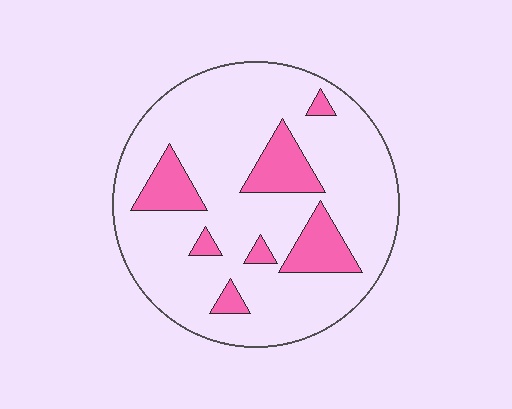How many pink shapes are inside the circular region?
7.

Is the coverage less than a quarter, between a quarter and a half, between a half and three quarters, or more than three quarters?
Less than a quarter.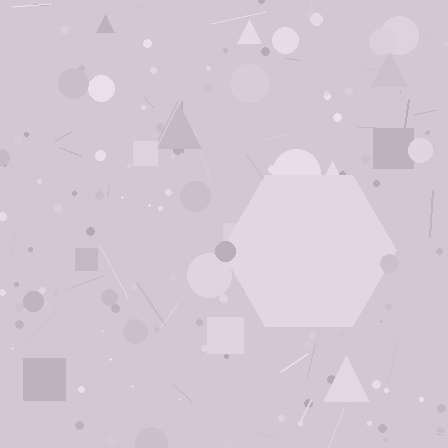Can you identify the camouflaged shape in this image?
The camouflaged shape is a hexagon.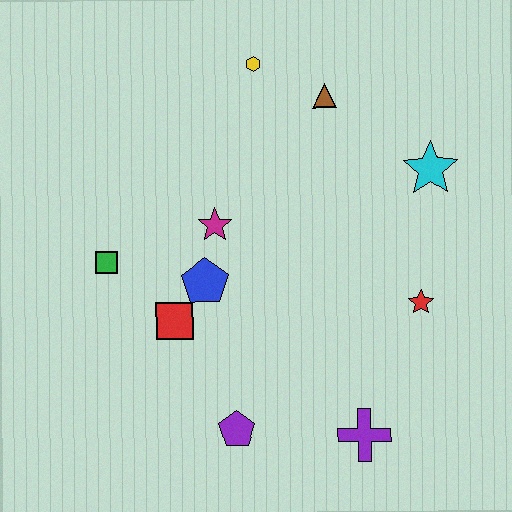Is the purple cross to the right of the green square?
Yes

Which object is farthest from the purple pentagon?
The yellow hexagon is farthest from the purple pentagon.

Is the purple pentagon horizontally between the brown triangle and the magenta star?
Yes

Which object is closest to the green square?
The red square is closest to the green square.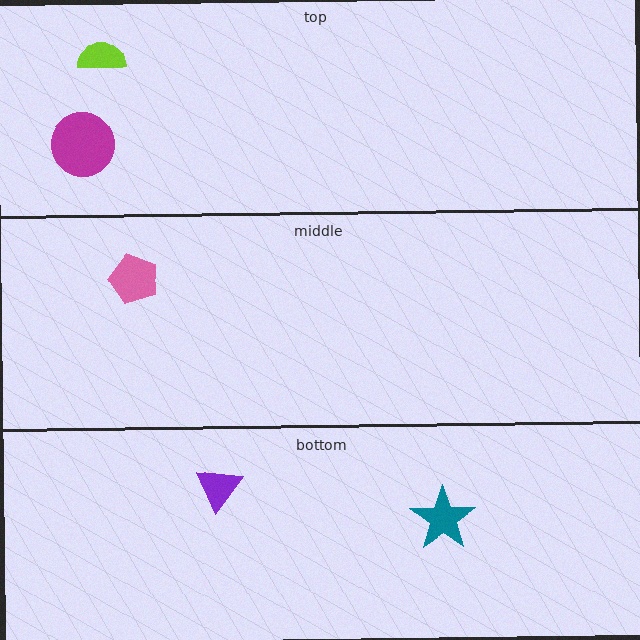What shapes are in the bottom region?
The teal star, the purple triangle.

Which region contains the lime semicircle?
The top region.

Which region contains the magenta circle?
The top region.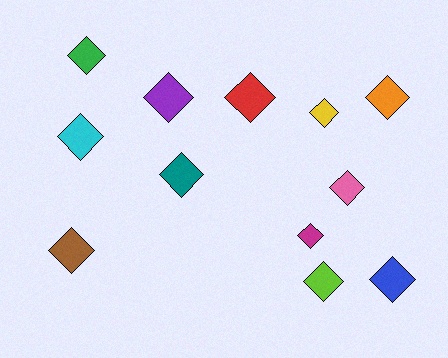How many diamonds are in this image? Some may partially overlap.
There are 12 diamonds.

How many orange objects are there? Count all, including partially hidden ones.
There is 1 orange object.